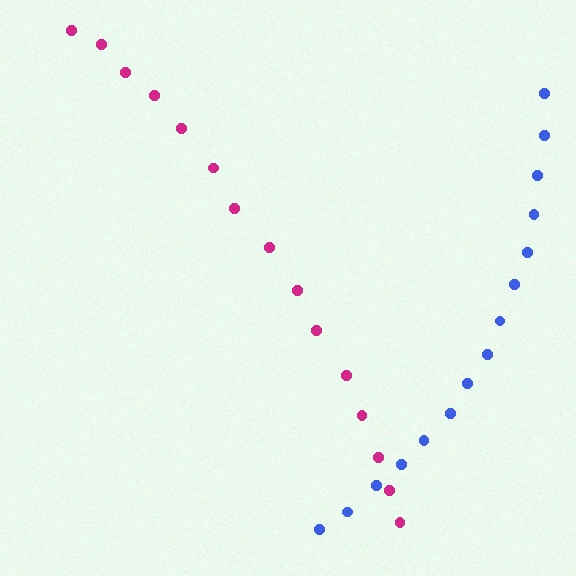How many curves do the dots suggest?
There are 2 distinct paths.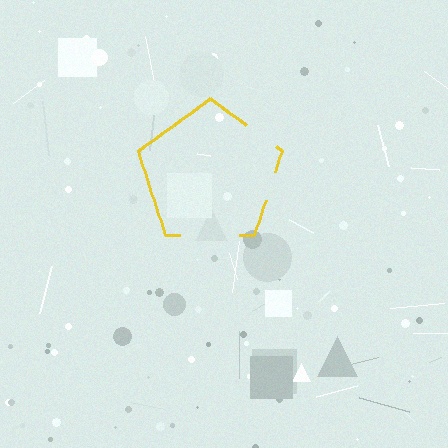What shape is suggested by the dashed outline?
The dashed outline suggests a pentagon.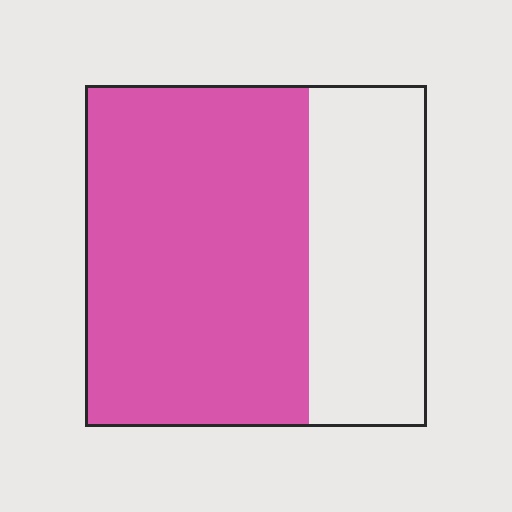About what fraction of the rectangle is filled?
About two thirds (2/3).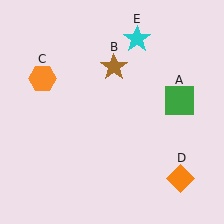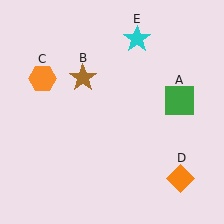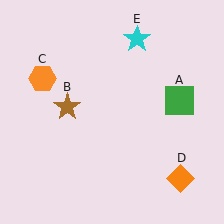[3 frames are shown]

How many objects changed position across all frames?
1 object changed position: brown star (object B).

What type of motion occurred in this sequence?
The brown star (object B) rotated counterclockwise around the center of the scene.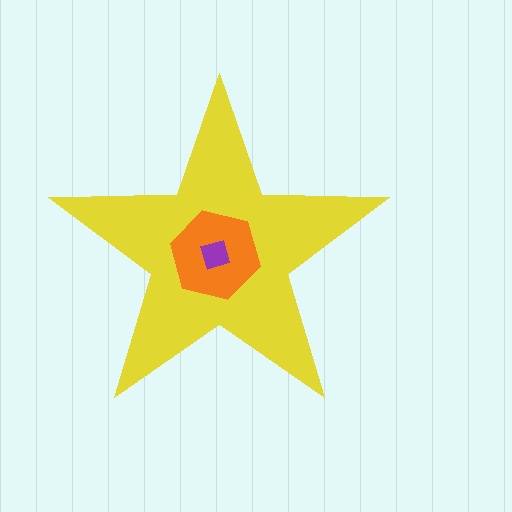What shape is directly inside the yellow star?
The orange hexagon.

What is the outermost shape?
The yellow star.